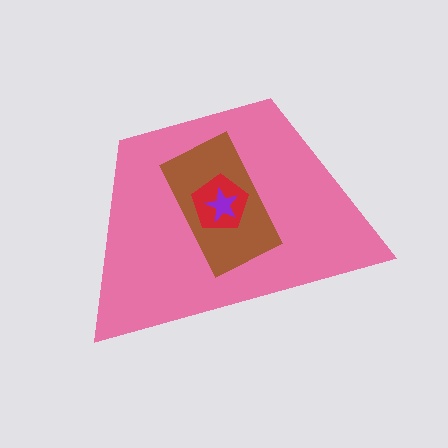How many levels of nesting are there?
4.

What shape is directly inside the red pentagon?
The purple star.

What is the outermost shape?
The pink trapezoid.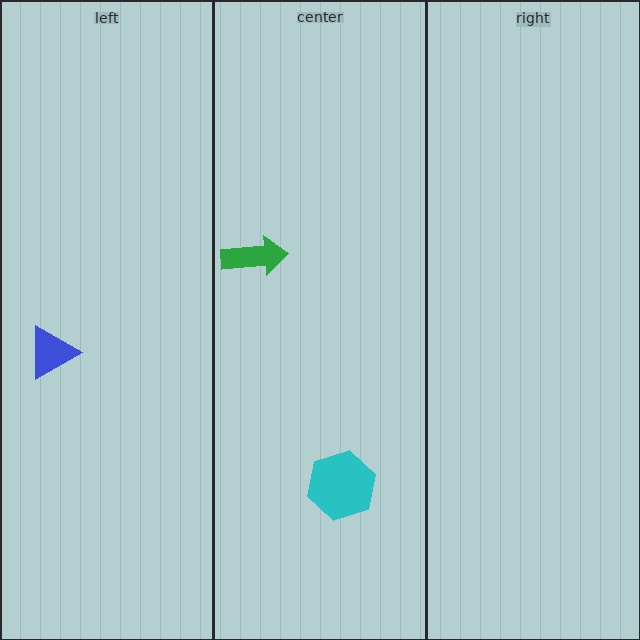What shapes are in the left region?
The blue triangle.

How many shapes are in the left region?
1.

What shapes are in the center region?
The green arrow, the cyan hexagon.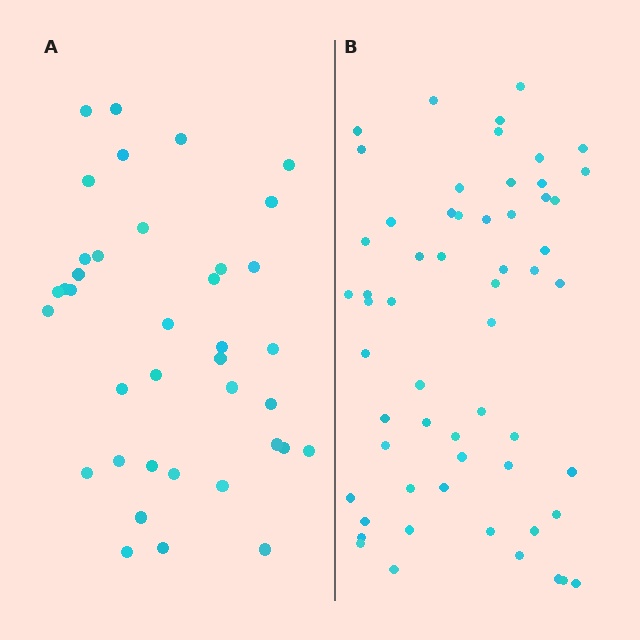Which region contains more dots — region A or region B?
Region B (the right region) has more dots.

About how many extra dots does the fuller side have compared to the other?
Region B has approximately 20 more dots than region A.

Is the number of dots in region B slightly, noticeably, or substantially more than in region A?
Region B has substantially more. The ratio is roughly 1.5 to 1.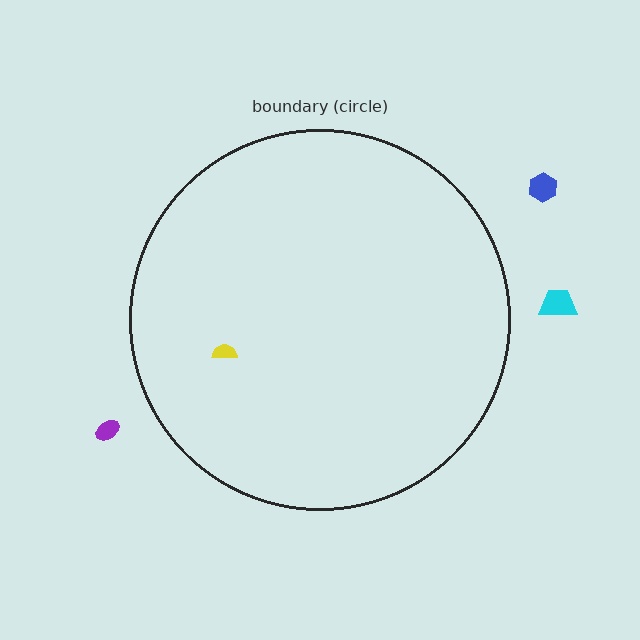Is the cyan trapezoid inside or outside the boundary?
Outside.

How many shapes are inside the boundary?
1 inside, 3 outside.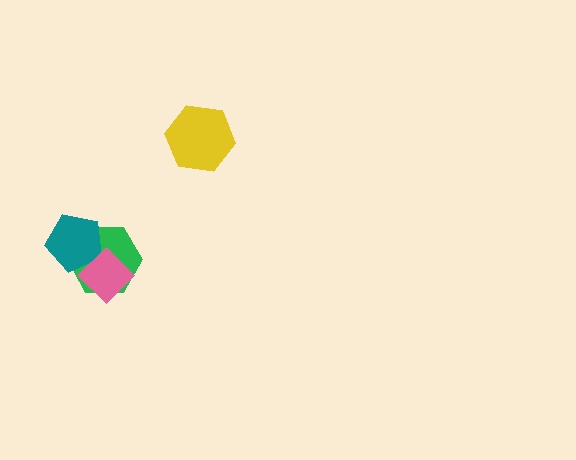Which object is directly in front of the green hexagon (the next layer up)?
The teal pentagon is directly in front of the green hexagon.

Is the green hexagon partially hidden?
Yes, it is partially covered by another shape.